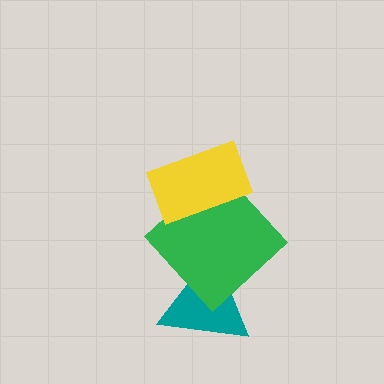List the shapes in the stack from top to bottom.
From top to bottom: the yellow rectangle, the green diamond, the teal triangle.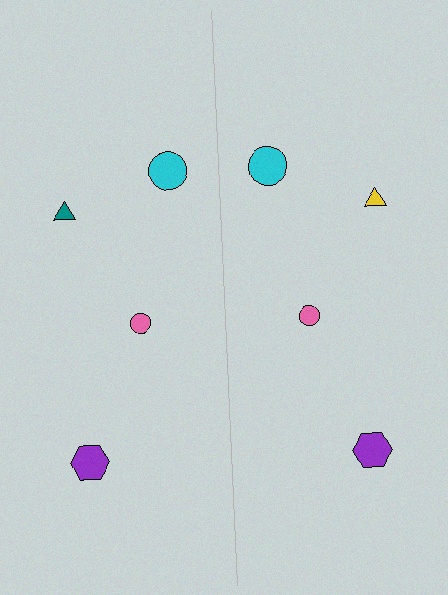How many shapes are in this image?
There are 8 shapes in this image.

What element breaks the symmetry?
The yellow triangle on the right side breaks the symmetry — its mirror counterpart is teal.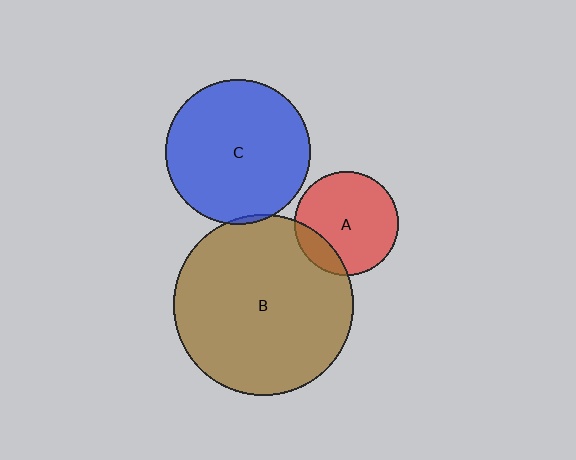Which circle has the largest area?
Circle B (brown).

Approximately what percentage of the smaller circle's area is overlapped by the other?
Approximately 15%.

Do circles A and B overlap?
Yes.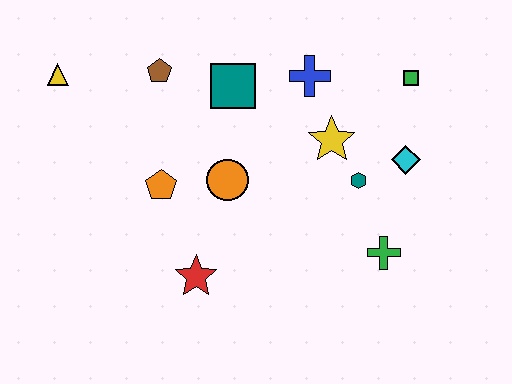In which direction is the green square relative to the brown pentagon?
The green square is to the right of the brown pentagon.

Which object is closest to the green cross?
The teal hexagon is closest to the green cross.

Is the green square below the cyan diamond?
No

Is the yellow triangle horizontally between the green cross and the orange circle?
No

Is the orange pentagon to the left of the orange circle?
Yes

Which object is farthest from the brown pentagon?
The green cross is farthest from the brown pentagon.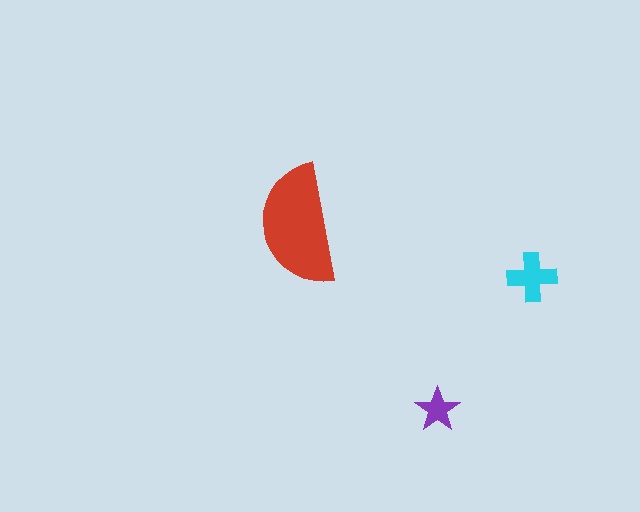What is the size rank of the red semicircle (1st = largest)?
1st.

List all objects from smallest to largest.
The purple star, the cyan cross, the red semicircle.